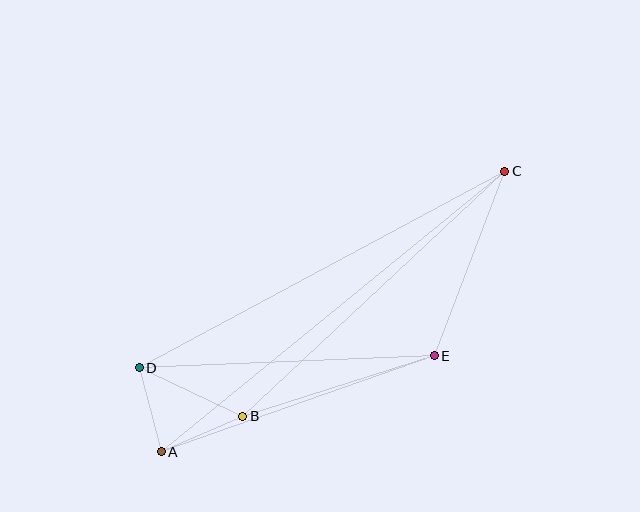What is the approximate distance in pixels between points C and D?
The distance between C and D is approximately 415 pixels.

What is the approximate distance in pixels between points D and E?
The distance between D and E is approximately 295 pixels.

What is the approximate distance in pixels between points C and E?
The distance between C and E is approximately 198 pixels.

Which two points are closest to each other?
Points A and D are closest to each other.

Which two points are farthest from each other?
Points A and C are farthest from each other.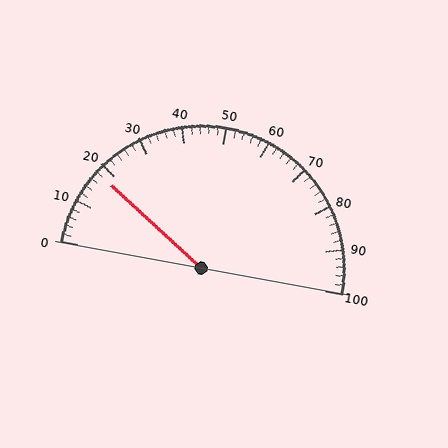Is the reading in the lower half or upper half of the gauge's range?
The reading is in the lower half of the range (0 to 100).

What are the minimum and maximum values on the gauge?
The gauge ranges from 0 to 100.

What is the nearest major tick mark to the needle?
The nearest major tick mark is 20.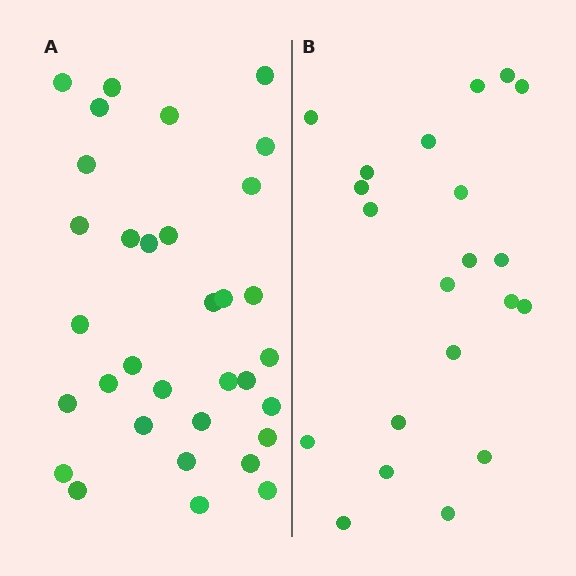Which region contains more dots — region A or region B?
Region A (the left region) has more dots.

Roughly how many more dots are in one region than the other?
Region A has roughly 12 or so more dots than region B.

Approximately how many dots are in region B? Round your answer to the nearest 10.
About 20 dots. (The exact count is 21, which rounds to 20.)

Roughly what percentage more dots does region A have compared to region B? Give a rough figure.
About 55% more.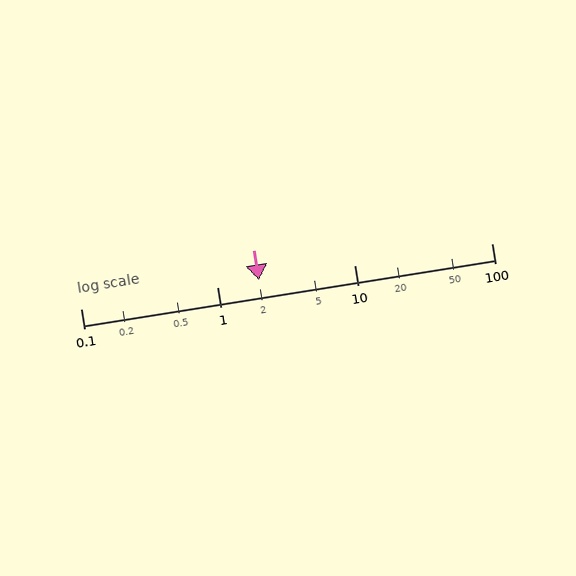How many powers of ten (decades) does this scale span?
The scale spans 3 decades, from 0.1 to 100.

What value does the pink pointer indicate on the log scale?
The pointer indicates approximately 2.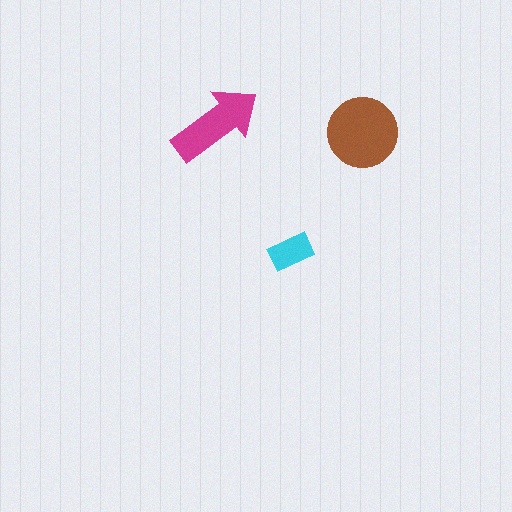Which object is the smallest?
The cyan rectangle.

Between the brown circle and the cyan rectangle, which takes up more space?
The brown circle.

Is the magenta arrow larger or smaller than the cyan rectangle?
Larger.